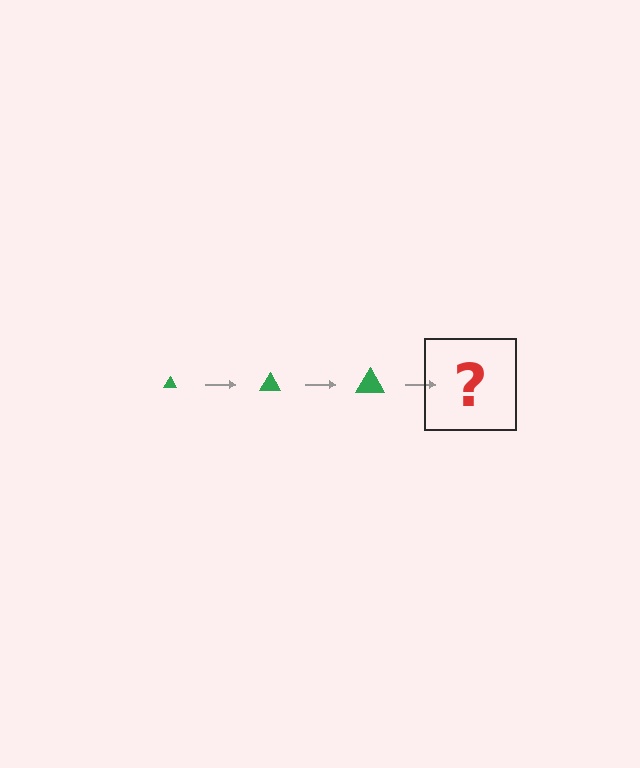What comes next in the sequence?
The next element should be a green triangle, larger than the previous one.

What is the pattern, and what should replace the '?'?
The pattern is that the triangle gets progressively larger each step. The '?' should be a green triangle, larger than the previous one.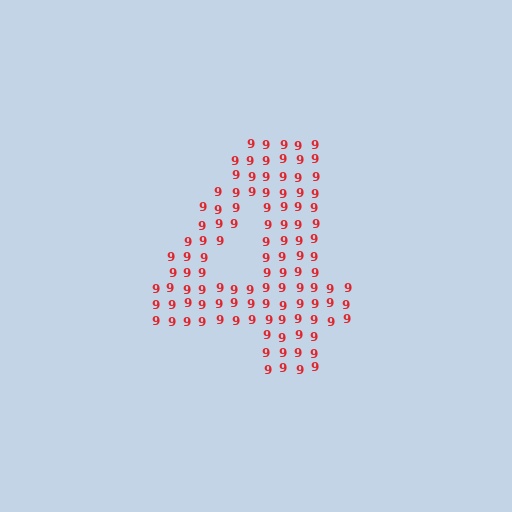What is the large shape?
The large shape is the digit 4.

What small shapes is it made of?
It is made of small digit 9's.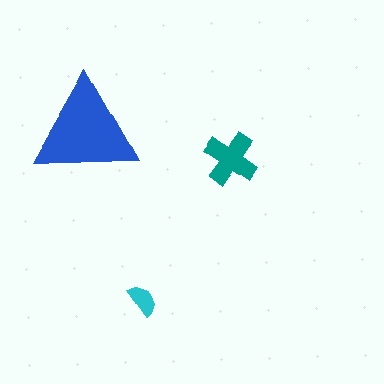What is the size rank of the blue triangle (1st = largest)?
1st.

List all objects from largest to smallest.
The blue triangle, the teal cross, the cyan semicircle.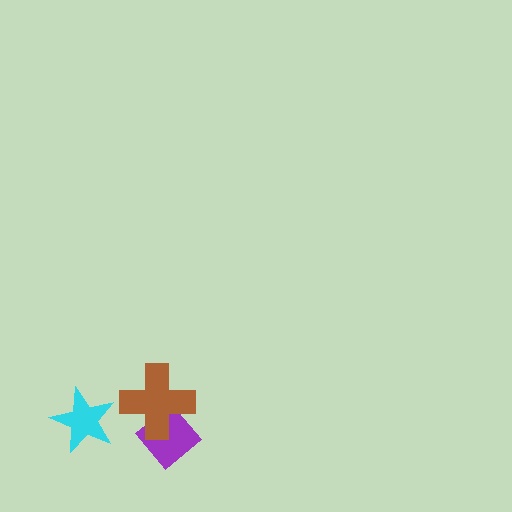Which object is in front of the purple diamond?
The brown cross is in front of the purple diamond.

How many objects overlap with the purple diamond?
1 object overlaps with the purple diamond.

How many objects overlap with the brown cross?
1 object overlaps with the brown cross.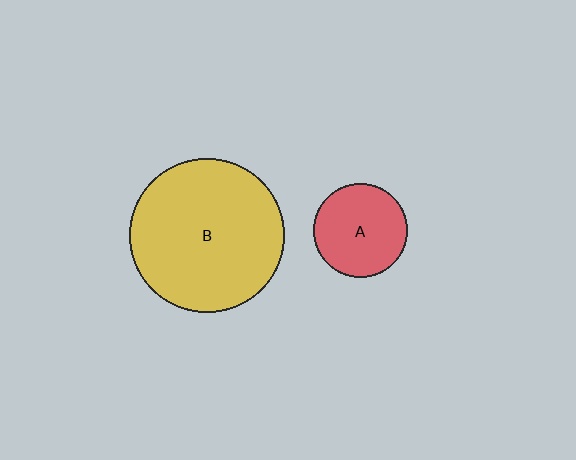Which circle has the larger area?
Circle B (yellow).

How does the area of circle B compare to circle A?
Approximately 2.7 times.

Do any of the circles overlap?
No, none of the circles overlap.